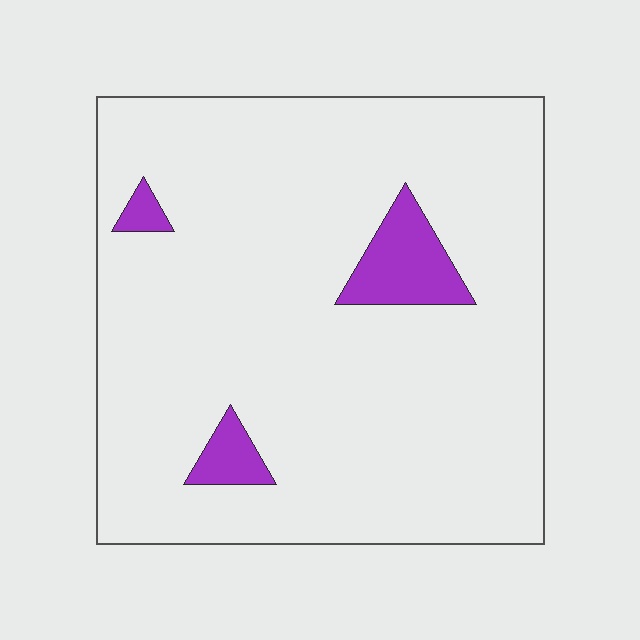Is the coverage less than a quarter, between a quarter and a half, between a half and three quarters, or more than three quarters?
Less than a quarter.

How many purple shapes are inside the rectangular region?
3.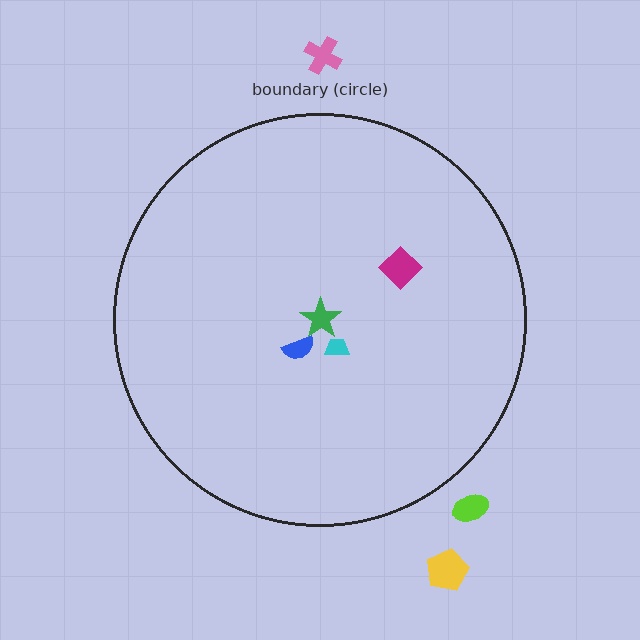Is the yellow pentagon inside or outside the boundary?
Outside.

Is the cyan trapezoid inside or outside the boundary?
Inside.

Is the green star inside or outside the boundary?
Inside.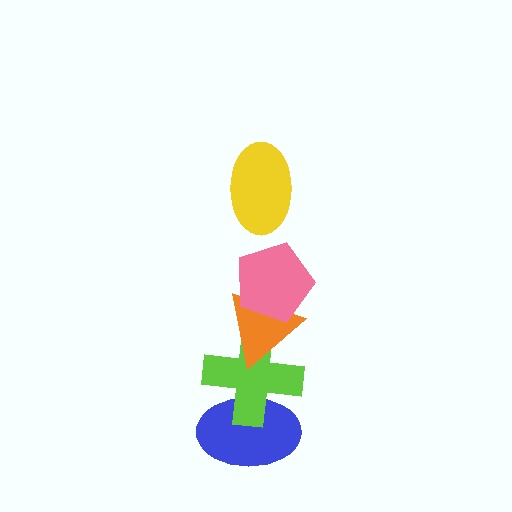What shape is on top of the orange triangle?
The pink pentagon is on top of the orange triangle.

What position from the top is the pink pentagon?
The pink pentagon is 2nd from the top.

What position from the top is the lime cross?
The lime cross is 4th from the top.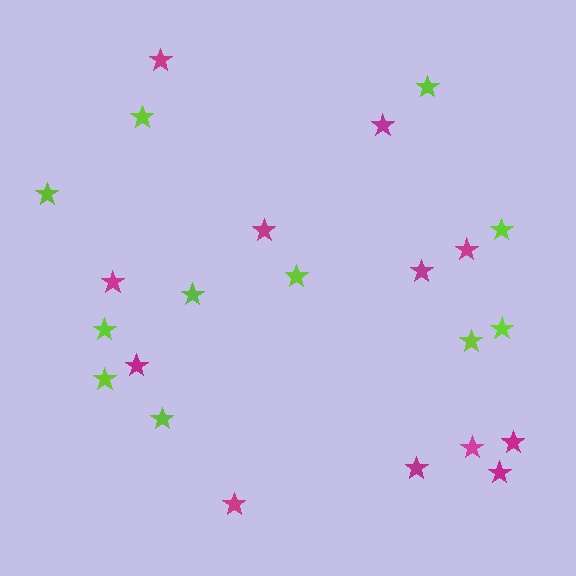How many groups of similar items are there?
There are 2 groups: one group of lime stars (11) and one group of magenta stars (12).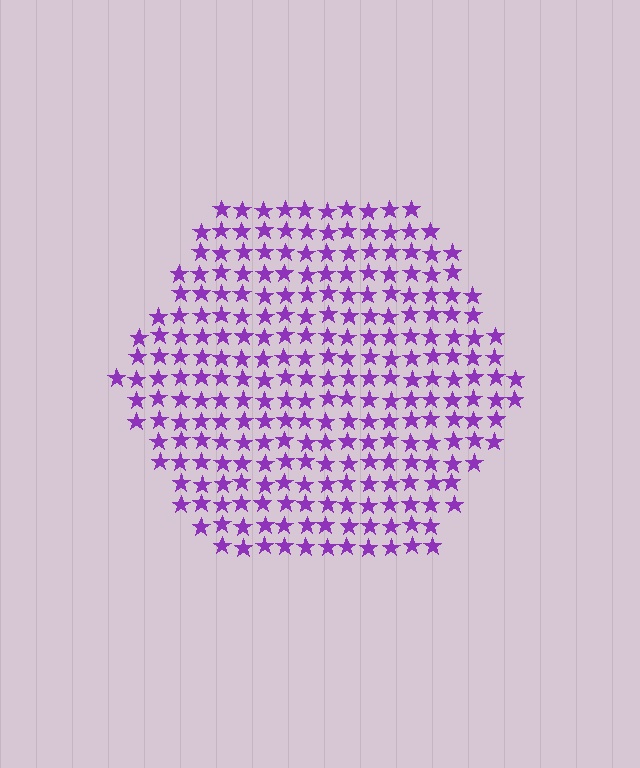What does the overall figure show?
The overall figure shows a hexagon.